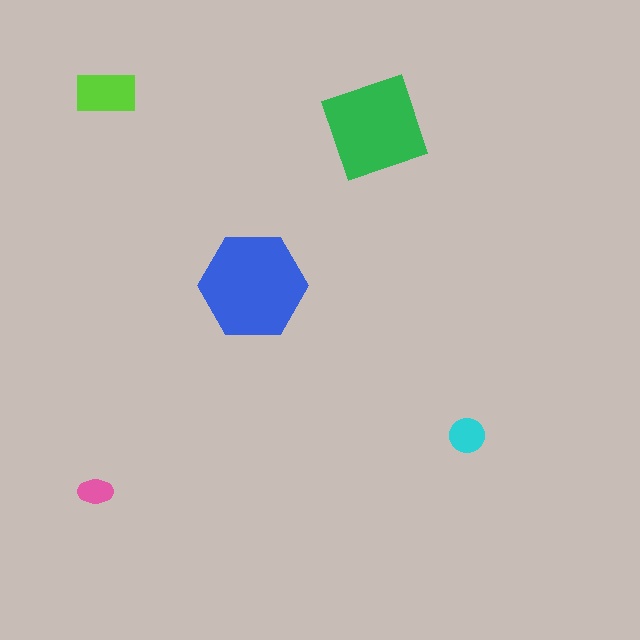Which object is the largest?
The blue hexagon.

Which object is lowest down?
The pink ellipse is bottommost.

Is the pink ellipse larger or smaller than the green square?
Smaller.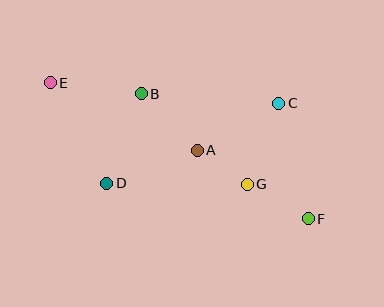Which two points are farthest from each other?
Points E and F are farthest from each other.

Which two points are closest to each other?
Points A and G are closest to each other.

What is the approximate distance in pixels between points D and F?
The distance between D and F is approximately 205 pixels.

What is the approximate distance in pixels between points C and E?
The distance between C and E is approximately 229 pixels.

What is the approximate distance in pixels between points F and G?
The distance between F and G is approximately 70 pixels.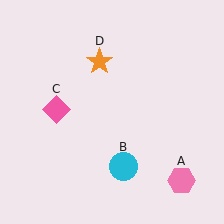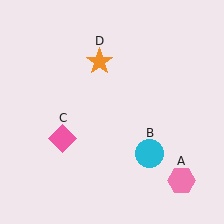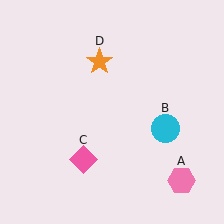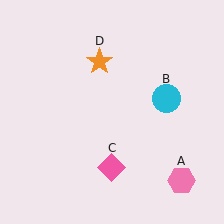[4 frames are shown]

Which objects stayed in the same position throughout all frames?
Pink hexagon (object A) and orange star (object D) remained stationary.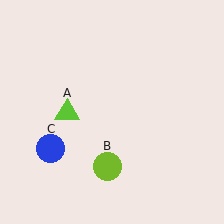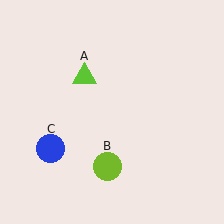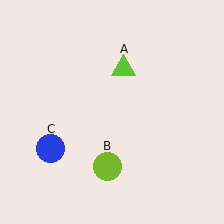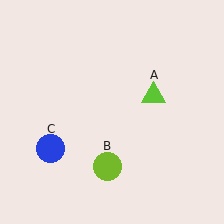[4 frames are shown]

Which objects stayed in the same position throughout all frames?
Lime circle (object B) and blue circle (object C) remained stationary.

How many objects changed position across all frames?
1 object changed position: lime triangle (object A).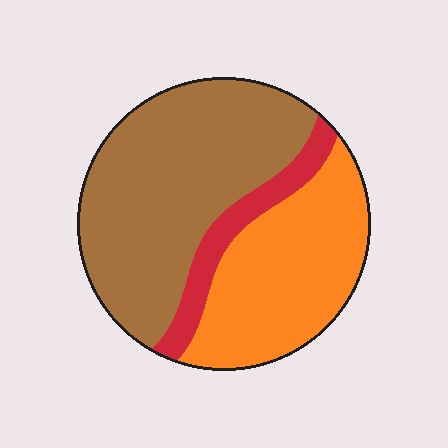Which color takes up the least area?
Red, at roughly 10%.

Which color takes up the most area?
Brown, at roughly 55%.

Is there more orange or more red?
Orange.